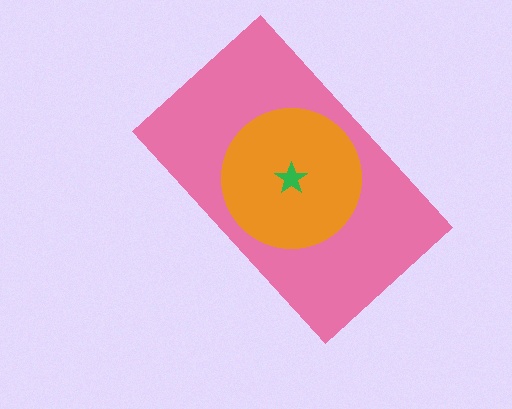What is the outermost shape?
The pink rectangle.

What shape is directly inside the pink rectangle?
The orange circle.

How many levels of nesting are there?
3.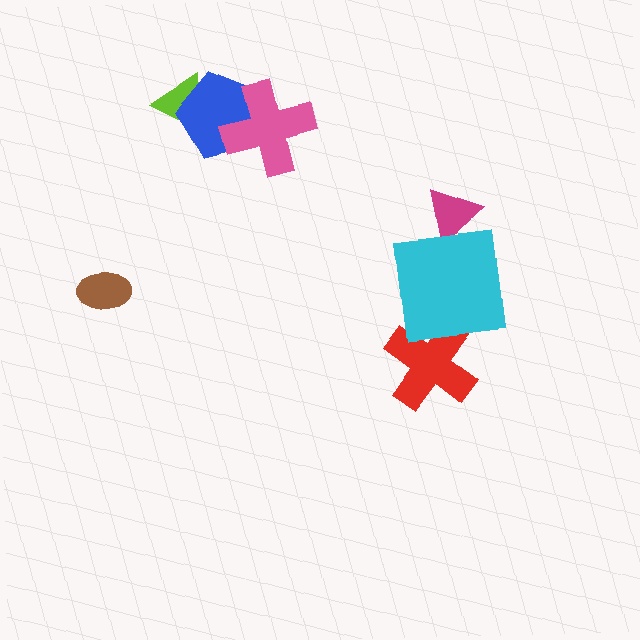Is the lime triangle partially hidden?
Yes, it is partially covered by another shape.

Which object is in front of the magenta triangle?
The cyan square is in front of the magenta triangle.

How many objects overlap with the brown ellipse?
0 objects overlap with the brown ellipse.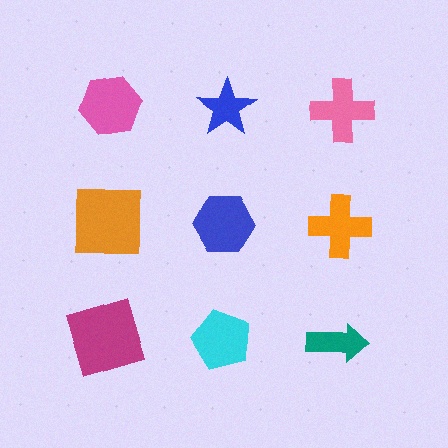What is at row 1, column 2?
A blue star.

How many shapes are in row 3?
3 shapes.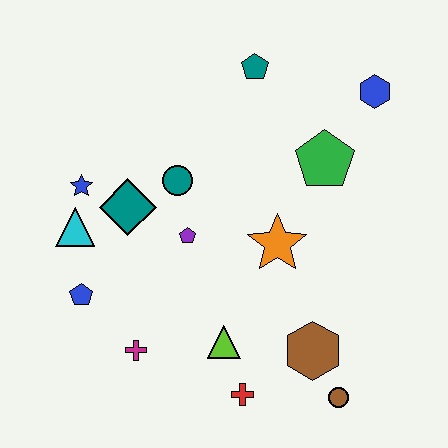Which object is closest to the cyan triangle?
The blue star is closest to the cyan triangle.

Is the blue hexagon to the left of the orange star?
No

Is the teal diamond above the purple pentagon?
Yes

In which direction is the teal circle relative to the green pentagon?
The teal circle is to the left of the green pentagon.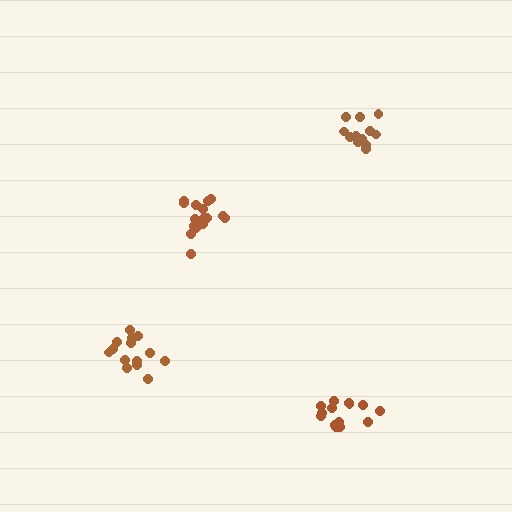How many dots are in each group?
Group 1: 15 dots, Group 2: 13 dots, Group 3: 16 dots, Group 4: 14 dots (58 total).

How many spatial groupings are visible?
There are 4 spatial groupings.